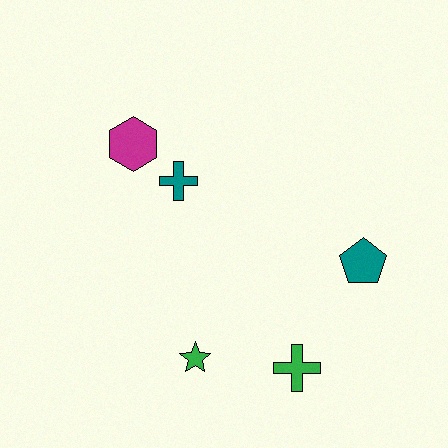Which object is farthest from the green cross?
The magenta hexagon is farthest from the green cross.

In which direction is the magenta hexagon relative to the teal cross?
The magenta hexagon is to the left of the teal cross.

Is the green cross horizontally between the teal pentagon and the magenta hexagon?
Yes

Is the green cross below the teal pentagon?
Yes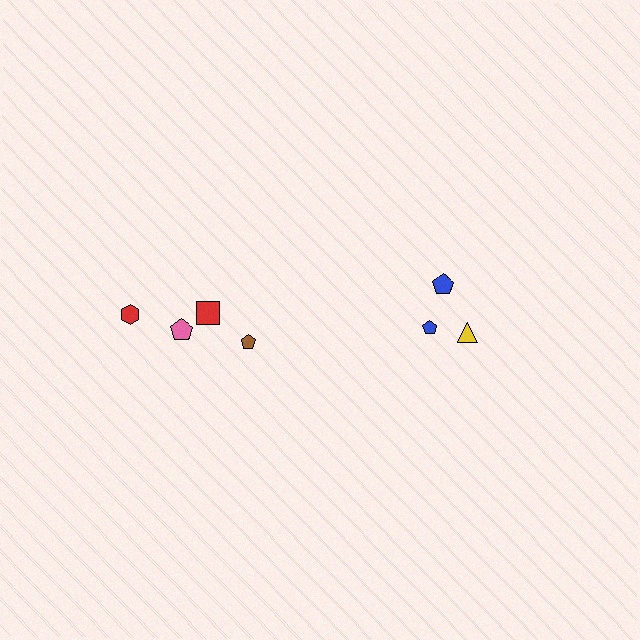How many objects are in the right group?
There are 3 objects.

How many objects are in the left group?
There are 5 objects.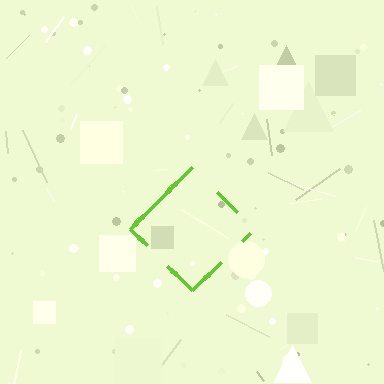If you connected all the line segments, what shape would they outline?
They would outline a diamond.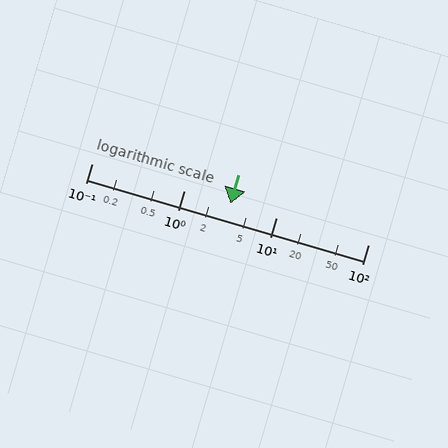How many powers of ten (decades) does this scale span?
The scale spans 3 decades, from 0.1 to 100.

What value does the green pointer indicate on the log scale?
The pointer indicates approximately 3.2.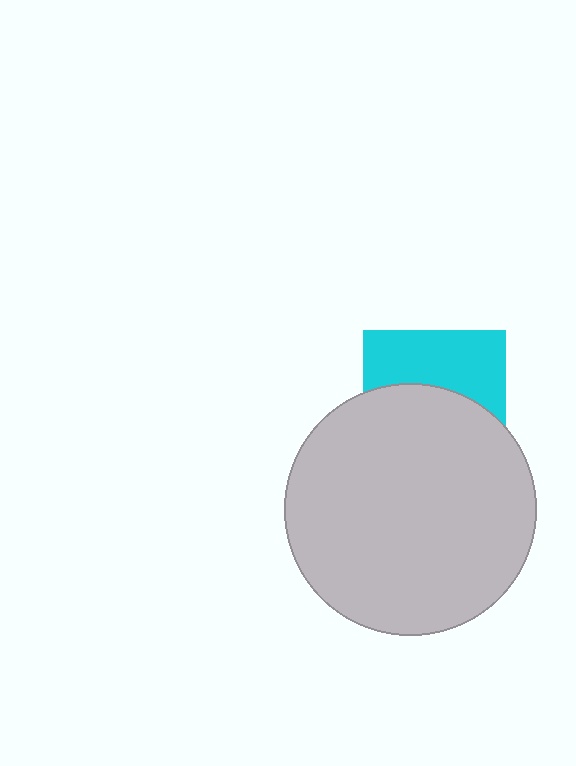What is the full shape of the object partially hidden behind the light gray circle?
The partially hidden object is a cyan square.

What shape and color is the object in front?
The object in front is a light gray circle.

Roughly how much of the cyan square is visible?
A small part of it is visible (roughly 45%).